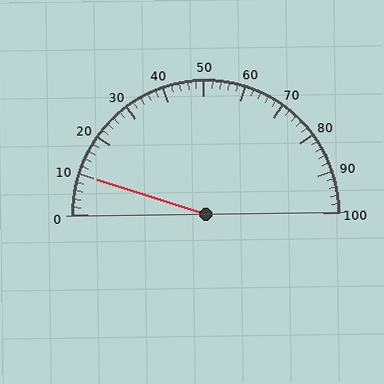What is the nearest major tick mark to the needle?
The nearest major tick mark is 10.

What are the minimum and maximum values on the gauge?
The gauge ranges from 0 to 100.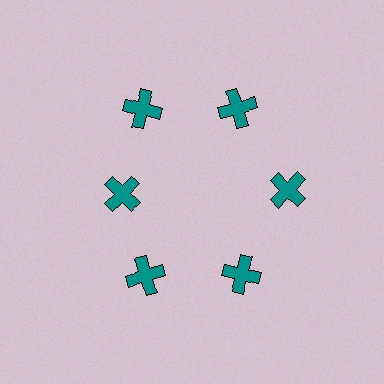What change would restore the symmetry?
The symmetry would be restored by moving it outward, back onto the ring so that all 6 crosses sit at equal angles and equal distance from the center.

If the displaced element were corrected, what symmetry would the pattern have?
It would have 6-fold rotational symmetry — the pattern would map onto itself every 60 degrees.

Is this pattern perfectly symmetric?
No. The 6 teal crosses are arranged in a ring, but one element near the 9 o'clock position is pulled inward toward the center, breaking the 6-fold rotational symmetry.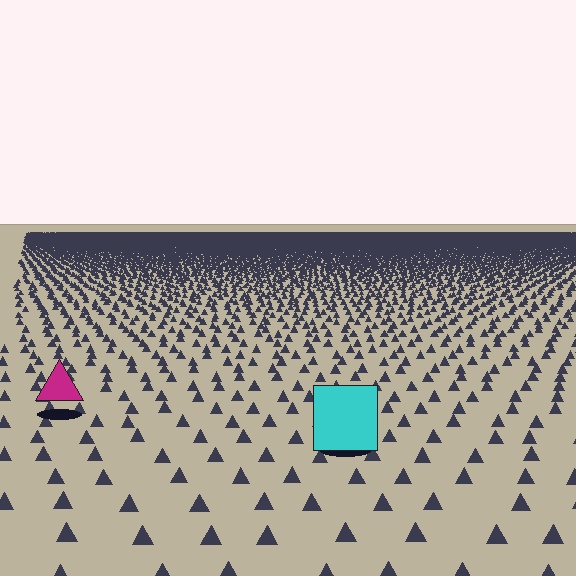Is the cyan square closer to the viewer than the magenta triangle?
Yes. The cyan square is closer — you can tell from the texture gradient: the ground texture is coarser near it.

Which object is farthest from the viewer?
The magenta triangle is farthest from the viewer. It appears smaller and the ground texture around it is denser.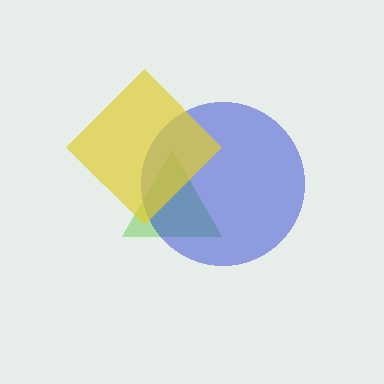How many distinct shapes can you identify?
There are 3 distinct shapes: a lime triangle, a blue circle, a yellow diamond.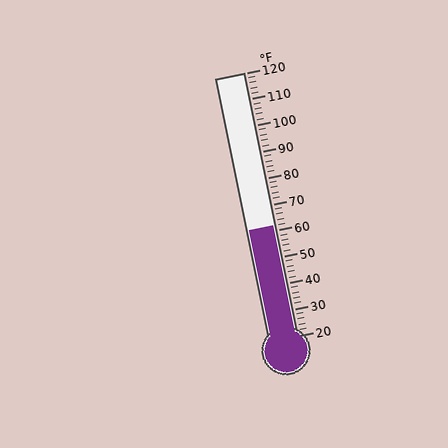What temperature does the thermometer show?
The thermometer shows approximately 62°F.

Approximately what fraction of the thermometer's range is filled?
The thermometer is filled to approximately 40% of its range.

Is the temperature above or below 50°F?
The temperature is above 50°F.